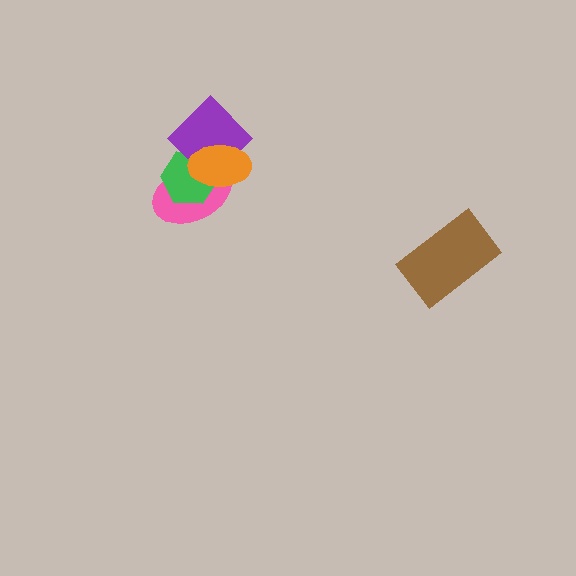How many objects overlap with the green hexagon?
3 objects overlap with the green hexagon.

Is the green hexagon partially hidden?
Yes, it is partially covered by another shape.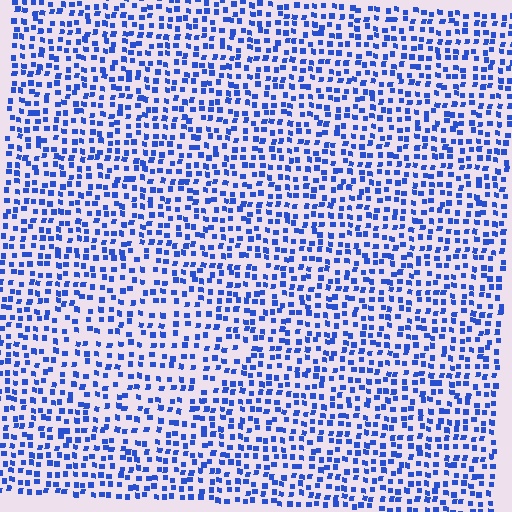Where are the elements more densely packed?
The elements are more densely packed outside the diamond boundary.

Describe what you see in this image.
The image contains small blue elements arranged at two different densities. A diamond-shaped region is visible where the elements are less densely packed than the surrounding area.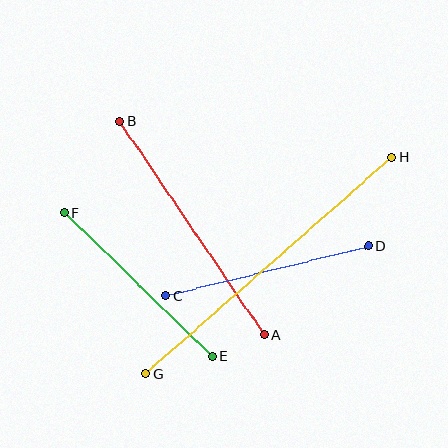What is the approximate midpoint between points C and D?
The midpoint is at approximately (267, 271) pixels.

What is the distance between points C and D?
The distance is approximately 209 pixels.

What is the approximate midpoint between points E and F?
The midpoint is at approximately (138, 284) pixels.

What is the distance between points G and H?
The distance is approximately 328 pixels.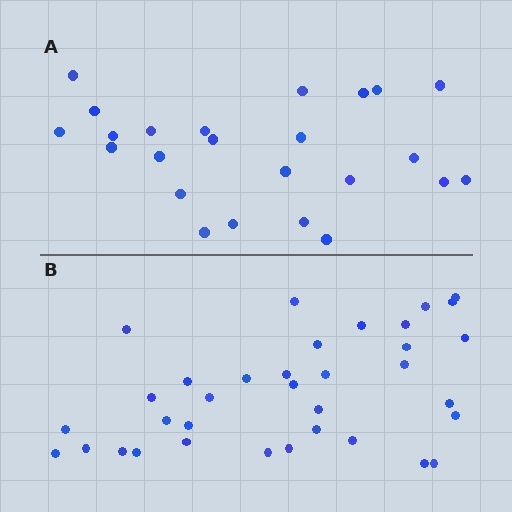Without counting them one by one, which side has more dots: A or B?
Region B (the bottom region) has more dots.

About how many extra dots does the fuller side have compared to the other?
Region B has roughly 12 or so more dots than region A.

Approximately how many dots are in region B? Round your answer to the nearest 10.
About 40 dots. (The exact count is 35, which rounds to 40.)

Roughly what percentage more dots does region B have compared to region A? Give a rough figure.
About 45% more.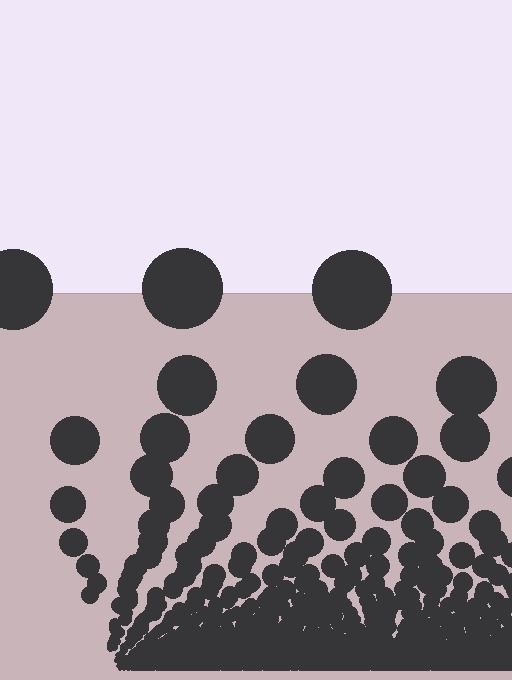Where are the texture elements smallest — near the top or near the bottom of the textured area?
Near the bottom.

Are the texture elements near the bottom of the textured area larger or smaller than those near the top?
Smaller. The gradient is inverted — elements near the bottom are smaller and denser.